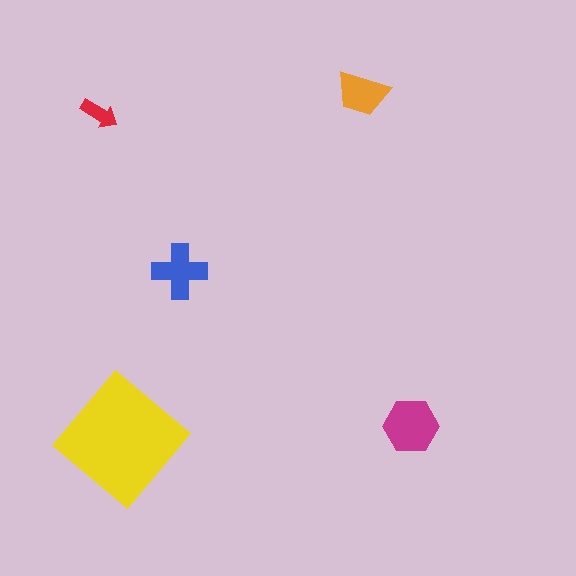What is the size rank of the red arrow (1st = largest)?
5th.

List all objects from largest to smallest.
The yellow diamond, the magenta hexagon, the blue cross, the orange trapezoid, the red arrow.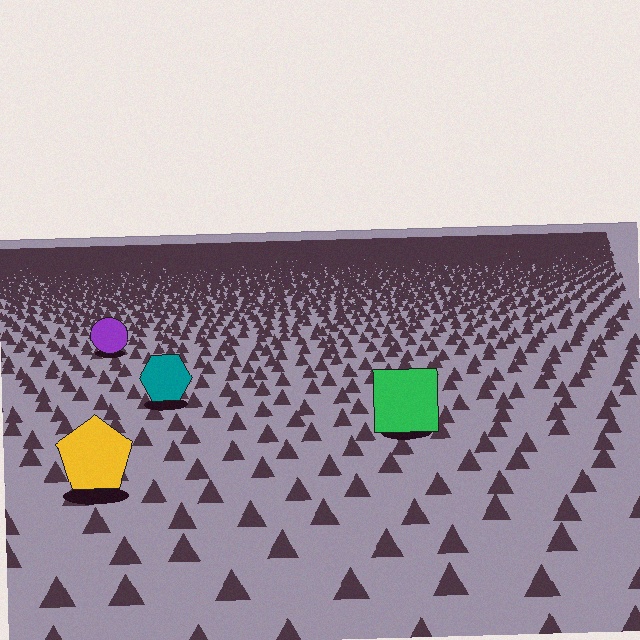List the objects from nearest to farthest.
From nearest to farthest: the yellow pentagon, the green square, the teal hexagon, the purple circle.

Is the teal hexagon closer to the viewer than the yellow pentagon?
No. The yellow pentagon is closer — you can tell from the texture gradient: the ground texture is coarser near it.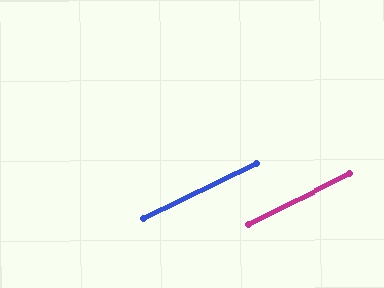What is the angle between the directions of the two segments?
Approximately 0 degrees.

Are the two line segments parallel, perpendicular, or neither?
Parallel — their directions differ by only 0.2°.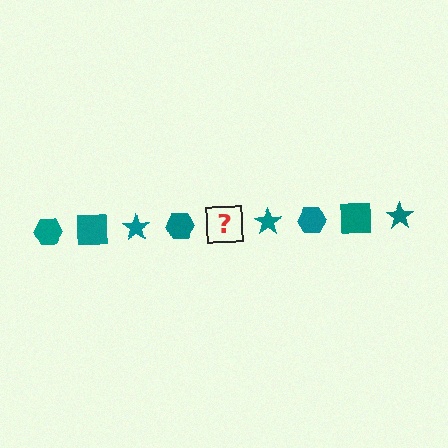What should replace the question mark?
The question mark should be replaced with a teal square.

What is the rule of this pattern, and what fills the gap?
The rule is that the pattern cycles through hexagon, square, star shapes in teal. The gap should be filled with a teal square.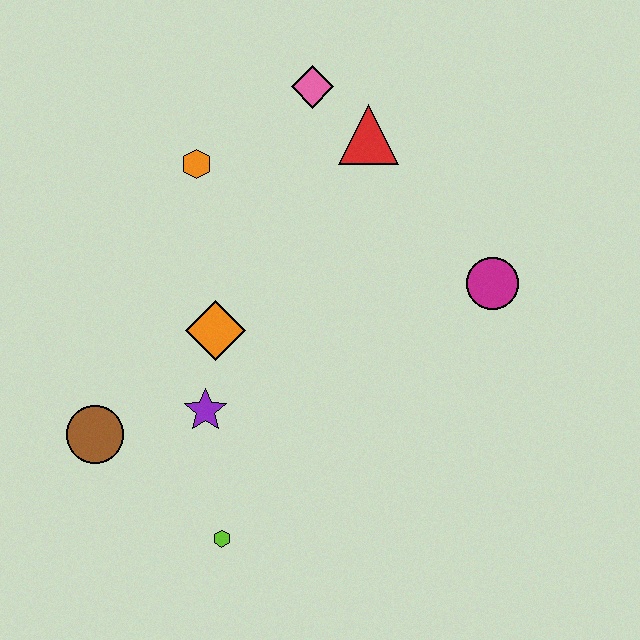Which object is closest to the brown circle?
The purple star is closest to the brown circle.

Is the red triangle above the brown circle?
Yes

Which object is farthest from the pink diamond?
The lime hexagon is farthest from the pink diamond.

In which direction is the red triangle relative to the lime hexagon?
The red triangle is above the lime hexagon.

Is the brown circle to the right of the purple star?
No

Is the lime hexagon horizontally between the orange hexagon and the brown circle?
No